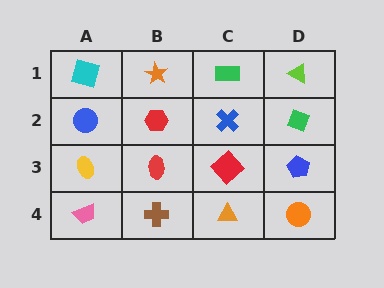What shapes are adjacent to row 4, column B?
A red ellipse (row 3, column B), a pink trapezoid (row 4, column A), an orange triangle (row 4, column C).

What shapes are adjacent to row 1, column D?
A green diamond (row 2, column D), a green rectangle (row 1, column C).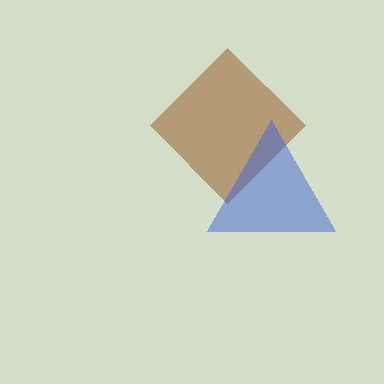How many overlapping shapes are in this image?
There are 2 overlapping shapes in the image.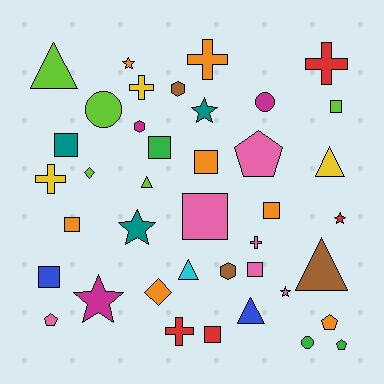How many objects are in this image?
There are 40 objects.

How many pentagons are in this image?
There are 4 pentagons.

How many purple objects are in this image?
There are no purple objects.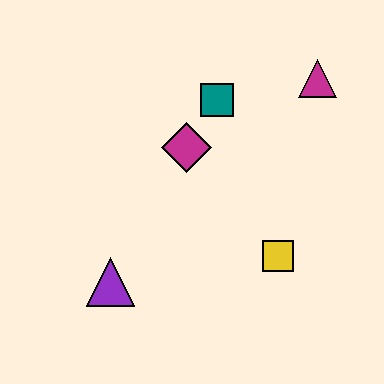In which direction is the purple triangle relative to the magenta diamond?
The purple triangle is below the magenta diamond.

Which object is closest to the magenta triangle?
The teal square is closest to the magenta triangle.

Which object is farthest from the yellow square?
The magenta triangle is farthest from the yellow square.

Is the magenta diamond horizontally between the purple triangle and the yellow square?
Yes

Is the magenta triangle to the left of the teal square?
No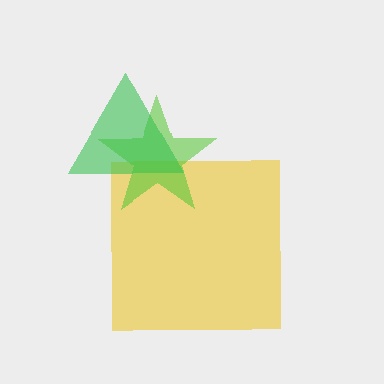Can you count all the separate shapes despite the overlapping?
Yes, there are 3 separate shapes.